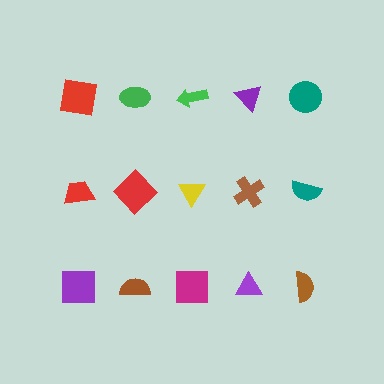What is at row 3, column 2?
A brown semicircle.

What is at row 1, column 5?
A teal circle.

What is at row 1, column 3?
A green arrow.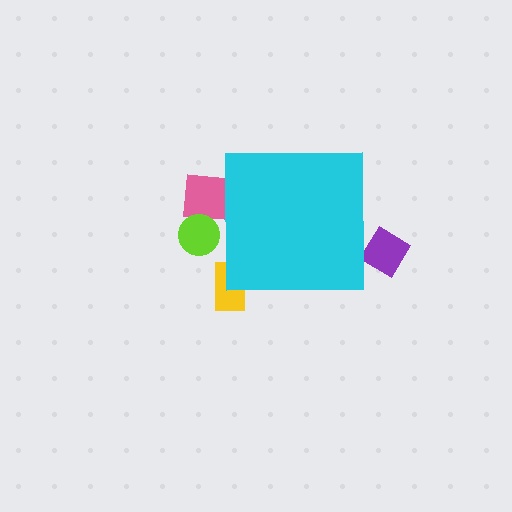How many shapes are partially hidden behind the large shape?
4 shapes are partially hidden.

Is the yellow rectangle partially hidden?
Yes, the yellow rectangle is partially hidden behind the cyan square.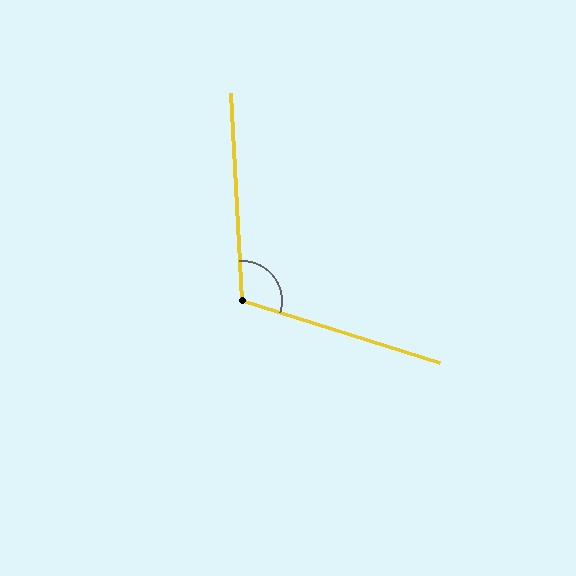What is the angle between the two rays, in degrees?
Approximately 110 degrees.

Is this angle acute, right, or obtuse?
It is obtuse.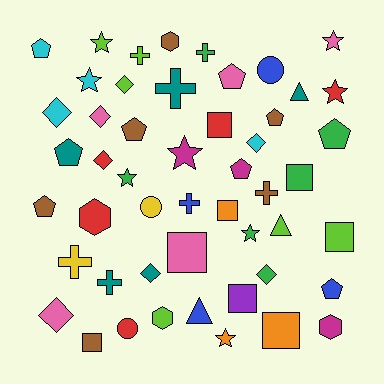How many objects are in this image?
There are 50 objects.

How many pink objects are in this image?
There are 5 pink objects.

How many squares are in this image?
There are 8 squares.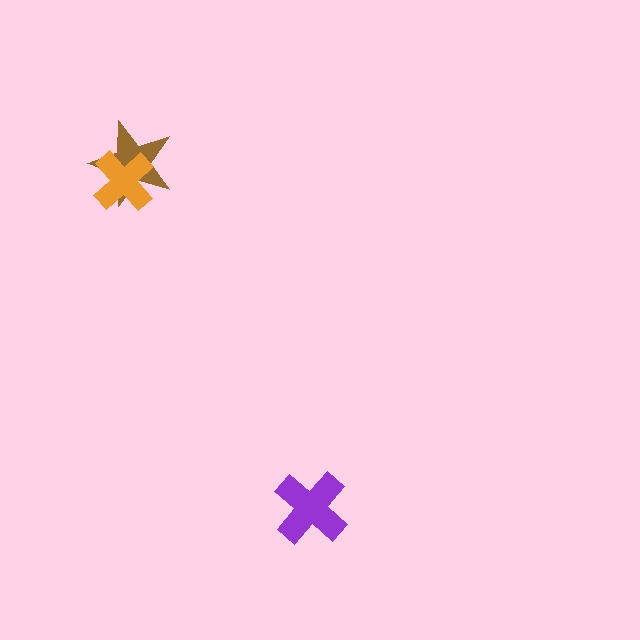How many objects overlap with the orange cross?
1 object overlaps with the orange cross.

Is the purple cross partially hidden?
No, no other shape covers it.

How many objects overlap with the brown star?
1 object overlaps with the brown star.